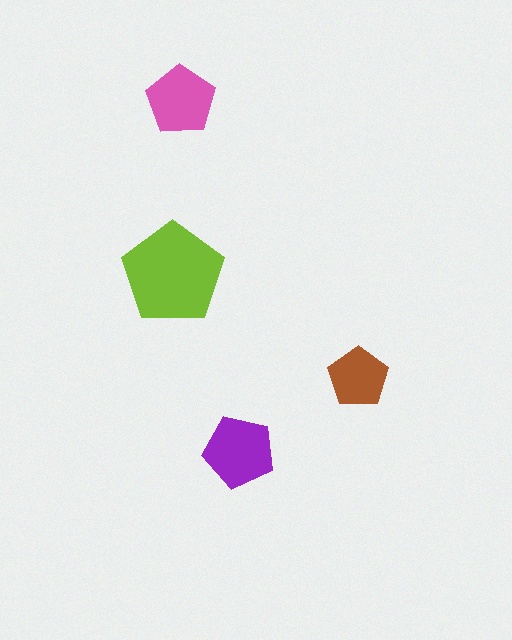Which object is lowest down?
The purple pentagon is bottommost.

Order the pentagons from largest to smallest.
the lime one, the purple one, the pink one, the brown one.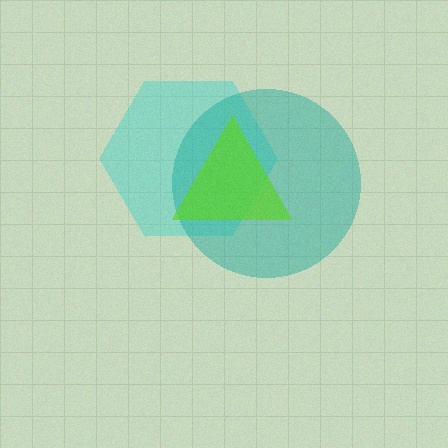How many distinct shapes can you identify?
There are 3 distinct shapes: a cyan hexagon, a teal circle, a lime triangle.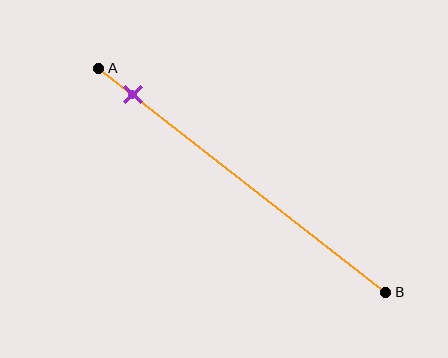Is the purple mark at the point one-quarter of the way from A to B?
No, the mark is at about 10% from A, not at the 25% one-quarter point.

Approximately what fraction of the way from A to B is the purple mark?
The purple mark is approximately 10% of the way from A to B.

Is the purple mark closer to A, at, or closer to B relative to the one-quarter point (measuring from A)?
The purple mark is closer to point A than the one-quarter point of segment AB.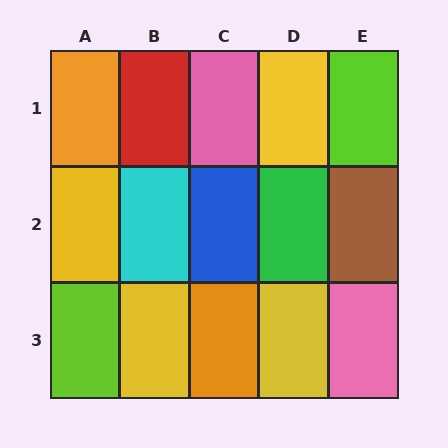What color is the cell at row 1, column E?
Lime.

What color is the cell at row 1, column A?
Orange.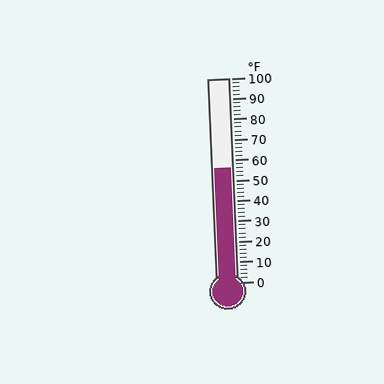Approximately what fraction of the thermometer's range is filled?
The thermometer is filled to approximately 55% of its range.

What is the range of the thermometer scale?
The thermometer scale ranges from 0°F to 100°F.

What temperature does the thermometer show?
The thermometer shows approximately 56°F.